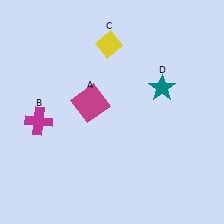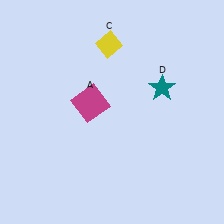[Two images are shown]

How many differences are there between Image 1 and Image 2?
There is 1 difference between the two images.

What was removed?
The magenta cross (B) was removed in Image 2.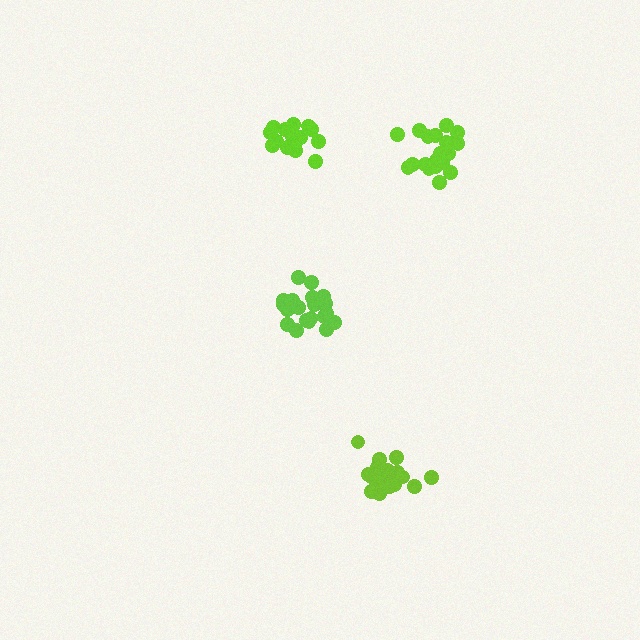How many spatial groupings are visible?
There are 4 spatial groupings.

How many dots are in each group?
Group 1: 20 dots, Group 2: 15 dots, Group 3: 21 dots, Group 4: 20 dots (76 total).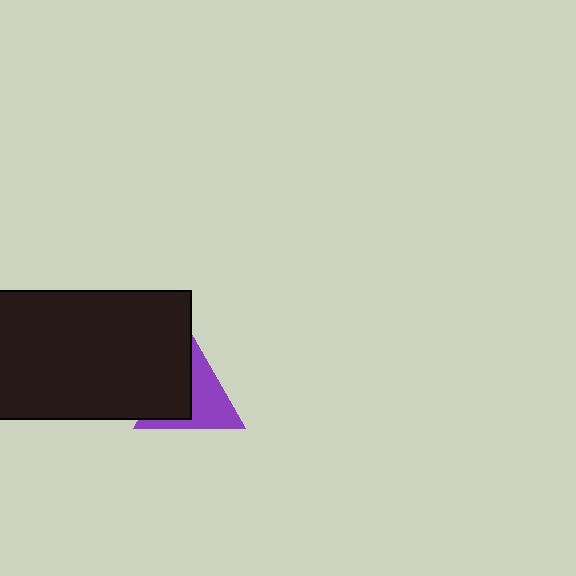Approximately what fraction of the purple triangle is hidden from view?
Roughly 44% of the purple triangle is hidden behind the black rectangle.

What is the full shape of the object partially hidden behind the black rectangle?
The partially hidden object is a purple triangle.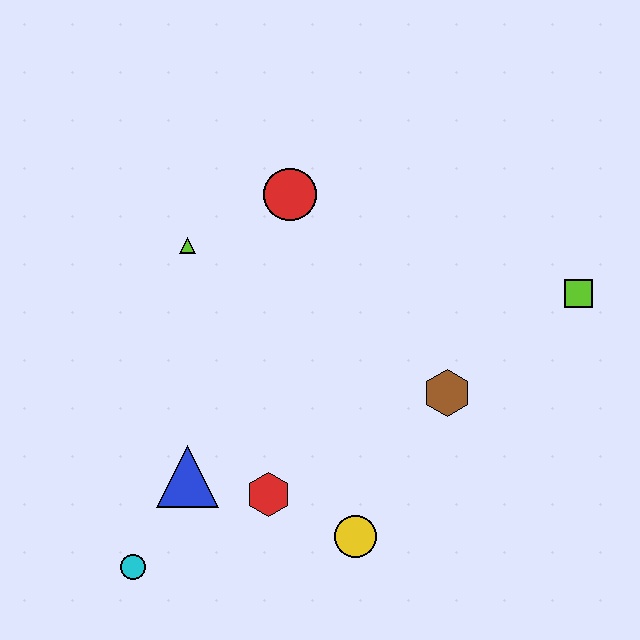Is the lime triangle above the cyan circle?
Yes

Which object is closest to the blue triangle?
The red hexagon is closest to the blue triangle.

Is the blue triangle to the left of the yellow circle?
Yes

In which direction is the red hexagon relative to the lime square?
The red hexagon is to the left of the lime square.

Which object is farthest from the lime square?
The cyan circle is farthest from the lime square.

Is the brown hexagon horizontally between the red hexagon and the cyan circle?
No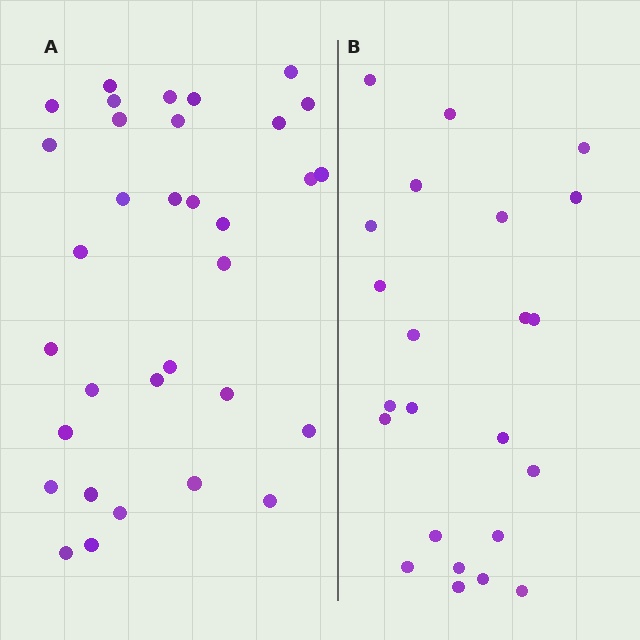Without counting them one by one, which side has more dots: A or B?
Region A (the left region) has more dots.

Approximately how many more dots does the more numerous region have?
Region A has roughly 10 or so more dots than region B.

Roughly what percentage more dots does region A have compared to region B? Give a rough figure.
About 45% more.